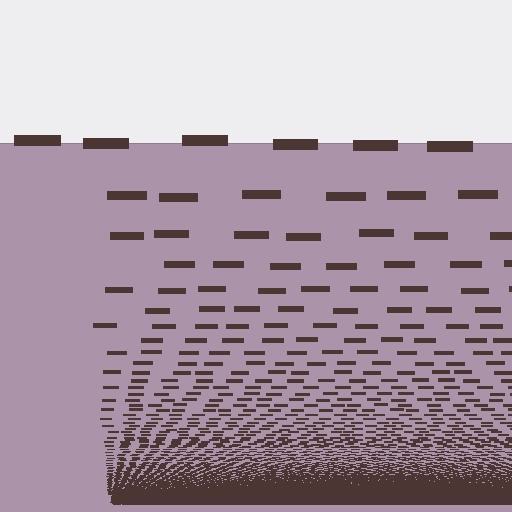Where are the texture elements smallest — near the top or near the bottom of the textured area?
Near the bottom.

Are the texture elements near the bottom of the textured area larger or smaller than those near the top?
Smaller. The gradient is inverted — elements near the bottom are smaller and denser.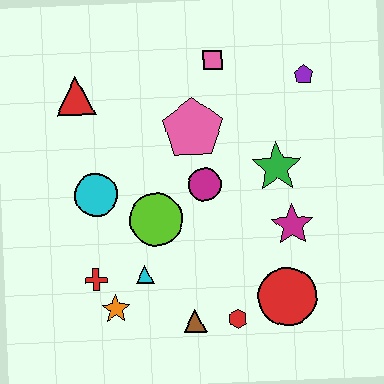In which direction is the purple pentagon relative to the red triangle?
The purple pentagon is to the right of the red triangle.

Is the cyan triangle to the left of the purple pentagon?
Yes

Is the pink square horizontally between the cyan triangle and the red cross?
No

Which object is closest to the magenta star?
The green star is closest to the magenta star.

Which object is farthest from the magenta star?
The red triangle is farthest from the magenta star.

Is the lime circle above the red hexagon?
Yes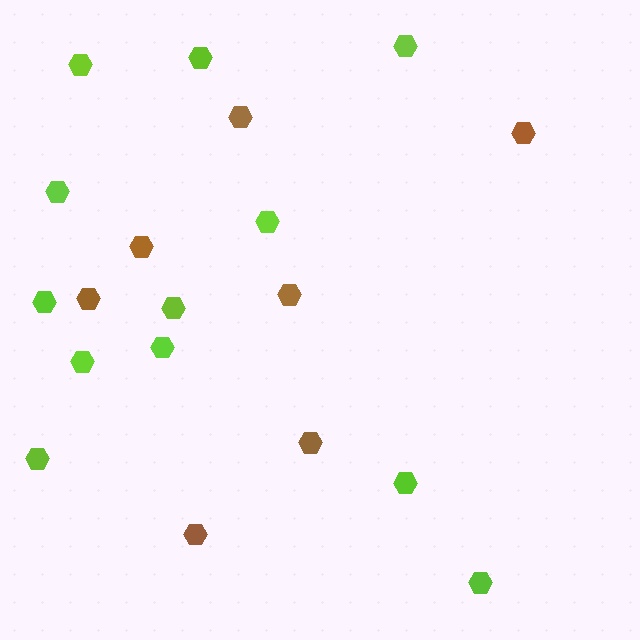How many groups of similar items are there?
There are 2 groups: one group of brown hexagons (7) and one group of lime hexagons (12).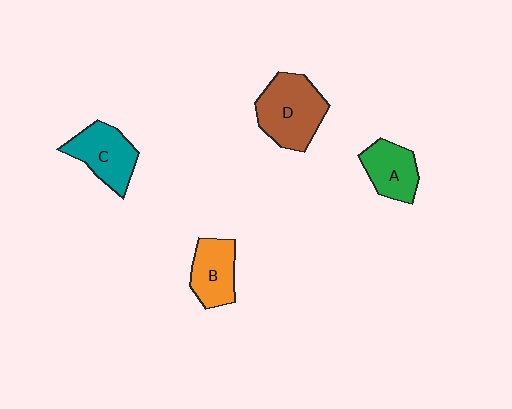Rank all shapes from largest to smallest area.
From largest to smallest: D (brown), C (teal), B (orange), A (green).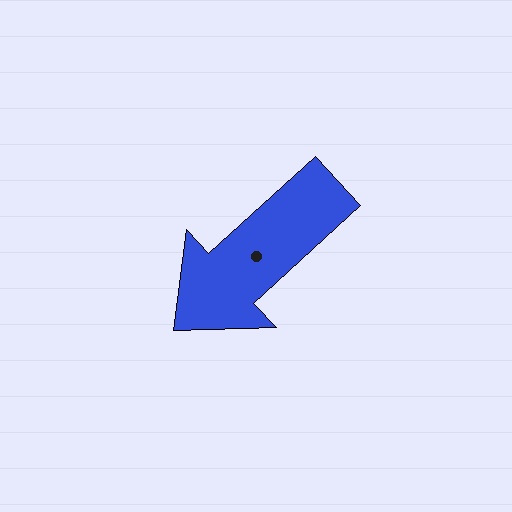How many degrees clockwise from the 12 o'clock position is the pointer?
Approximately 228 degrees.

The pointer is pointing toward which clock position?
Roughly 8 o'clock.